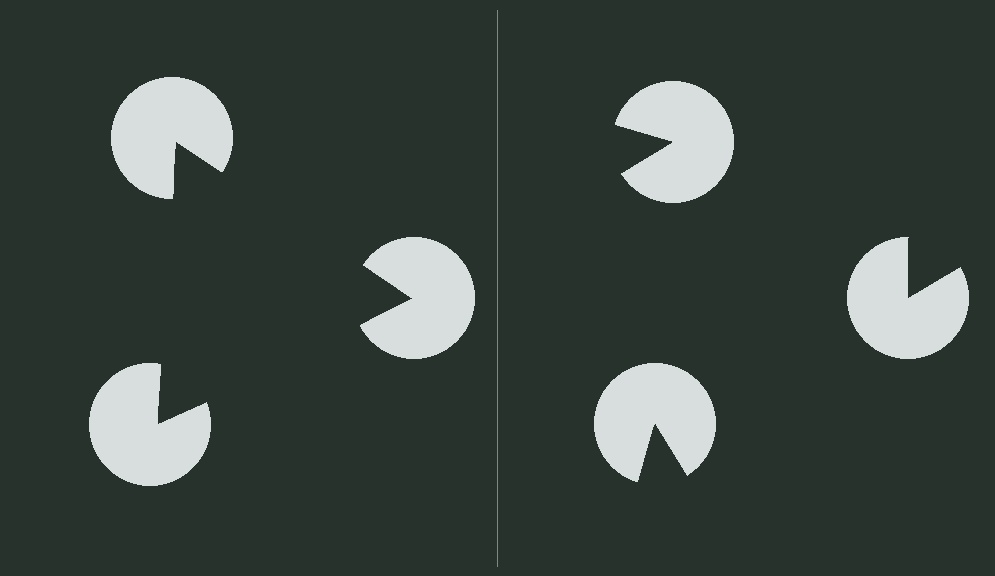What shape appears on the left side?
An illusory triangle.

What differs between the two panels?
The pac-man discs are positioned identically on both sides; only the wedge orientations differ. On the left they align to a triangle; on the right they are misaligned.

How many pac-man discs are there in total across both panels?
6 — 3 on each side.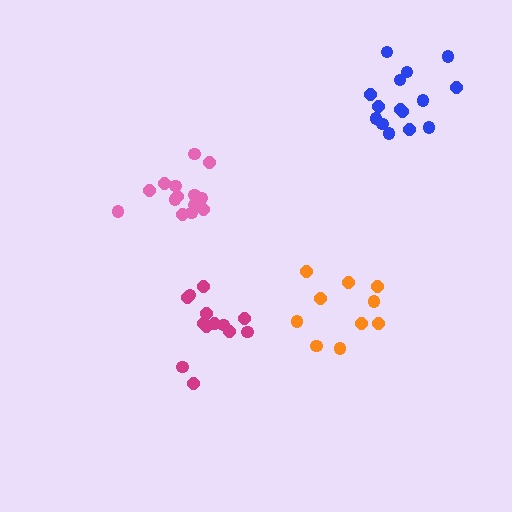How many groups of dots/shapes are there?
There are 4 groups.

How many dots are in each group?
Group 1: 10 dots, Group 2: 13 dots, Group 3: 15 dots, Group 4: 14 dots (52 total).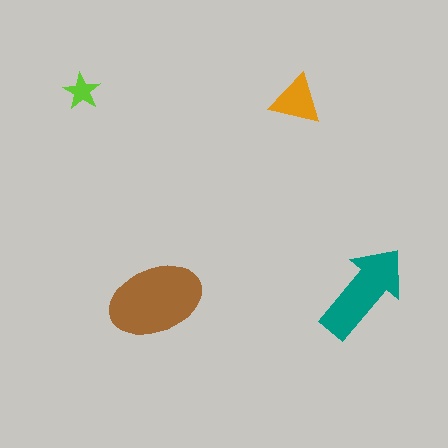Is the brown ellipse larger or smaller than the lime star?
Larger.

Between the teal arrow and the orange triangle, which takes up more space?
The teal arrow.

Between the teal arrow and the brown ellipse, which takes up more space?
The brown ellipse.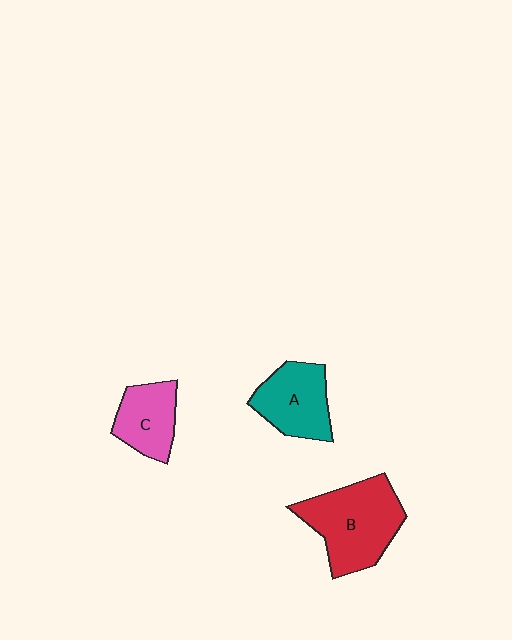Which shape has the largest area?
Shape B (red).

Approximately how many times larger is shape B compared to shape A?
Approximately 1.5 times.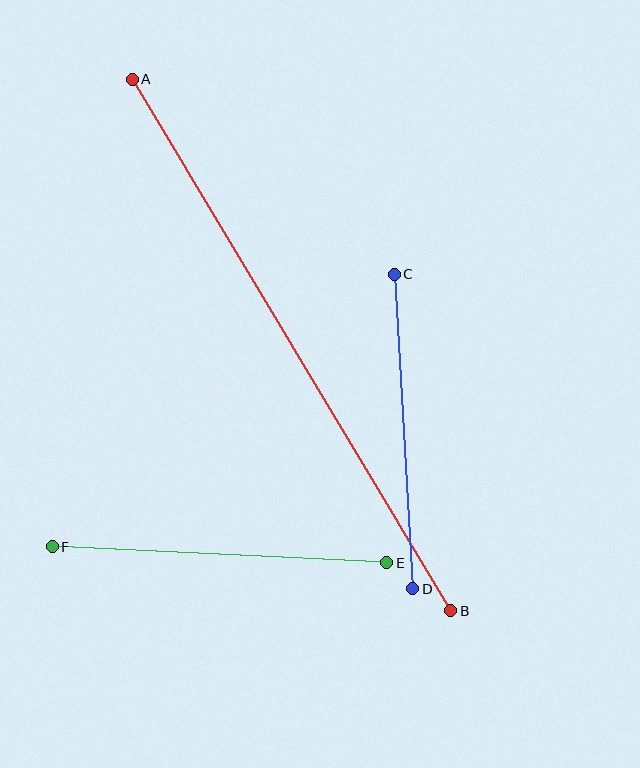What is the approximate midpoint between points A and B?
The midpoint is at approximately (292, 345) pixels.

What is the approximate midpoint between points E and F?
The midpoint is at approximately (219, 555) pixels.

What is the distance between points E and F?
The distance is approximately 335 pixels.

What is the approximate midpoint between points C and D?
The midpoint is at approximately (404, 431) pixels.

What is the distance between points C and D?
The distance is approximately 315 pixels.